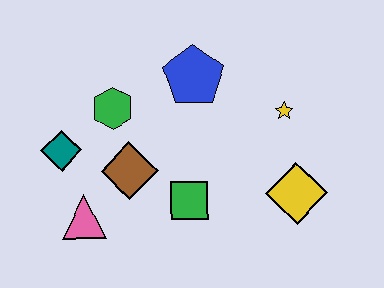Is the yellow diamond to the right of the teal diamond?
Yes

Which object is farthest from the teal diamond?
The yellow diamond is farthest from the teal diamond.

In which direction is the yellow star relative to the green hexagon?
The yellow star is to the right of the green hexagon.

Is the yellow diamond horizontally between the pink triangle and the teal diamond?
No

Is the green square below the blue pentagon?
Yes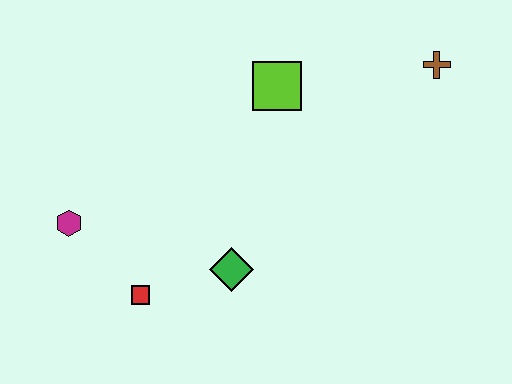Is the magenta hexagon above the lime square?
No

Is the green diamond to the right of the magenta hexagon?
Yes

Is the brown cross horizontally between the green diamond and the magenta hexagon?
No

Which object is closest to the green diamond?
The red square is closest to the green diamond.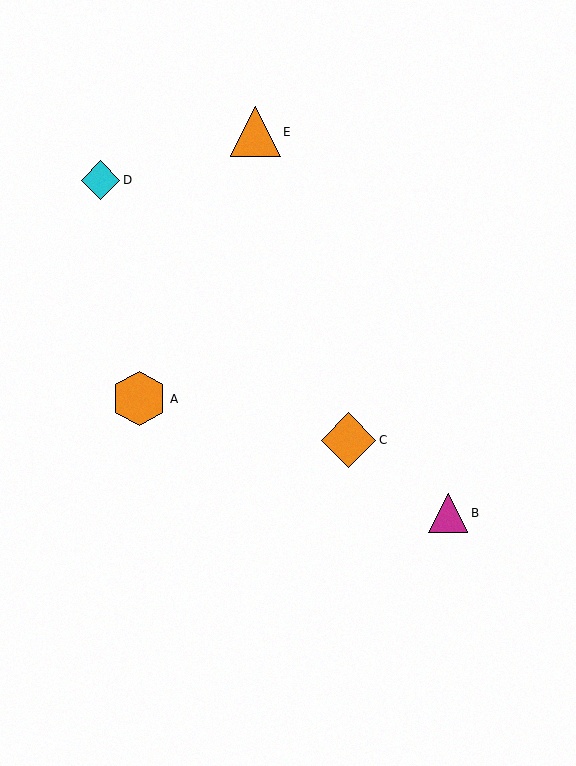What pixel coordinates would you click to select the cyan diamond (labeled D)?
Click at (101, 180) to select the cyan diamond D.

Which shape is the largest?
The orange hexagon (labeled A) is the largest.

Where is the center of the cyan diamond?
The center of the cyan diamond is at (101, 180).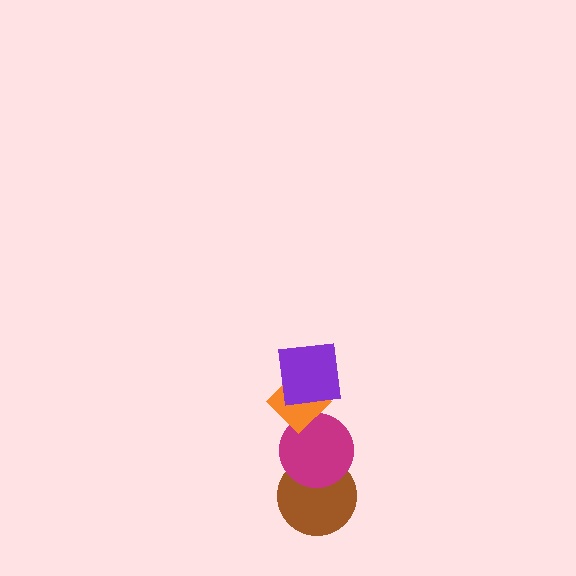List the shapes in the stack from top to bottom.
From top to bottom: the purple square, the orange diamond, the magenta circle, the brown circle.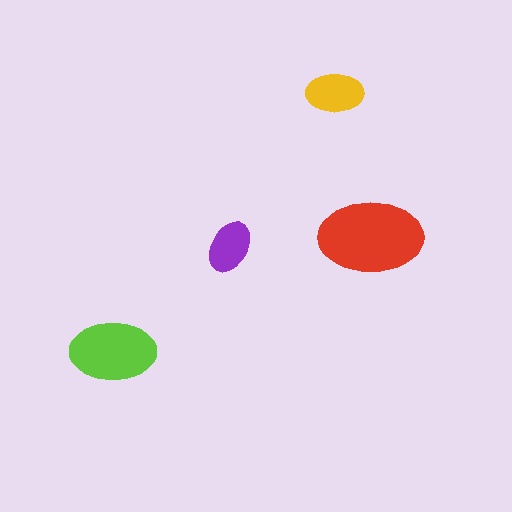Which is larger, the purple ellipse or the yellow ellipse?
The yellow one.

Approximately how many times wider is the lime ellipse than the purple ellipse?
About 1.5 times wider.